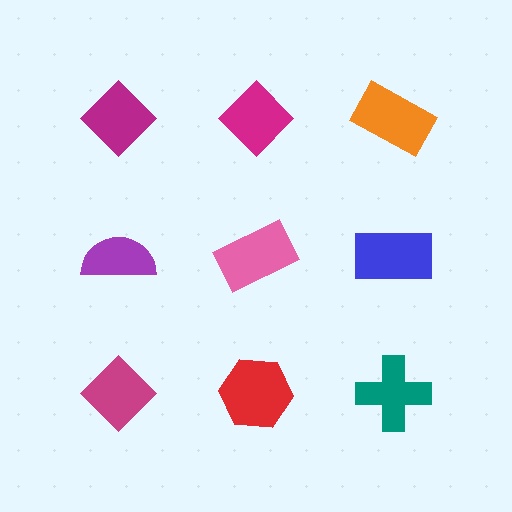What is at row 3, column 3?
A teal cross.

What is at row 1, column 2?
A magenta diamond.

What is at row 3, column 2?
A red hexagon.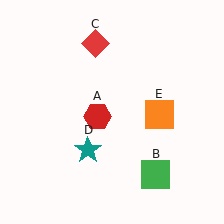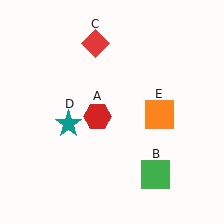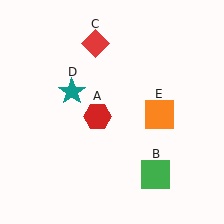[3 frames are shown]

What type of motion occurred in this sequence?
The teal star (object D) rotated clockwise around the center of the scene.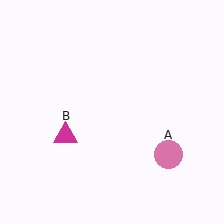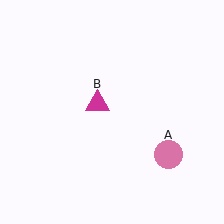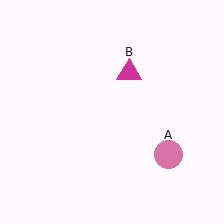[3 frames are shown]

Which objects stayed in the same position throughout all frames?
Pink circle (object A) remained stationary.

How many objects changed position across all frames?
1 object changed position: magenta triangle (object B).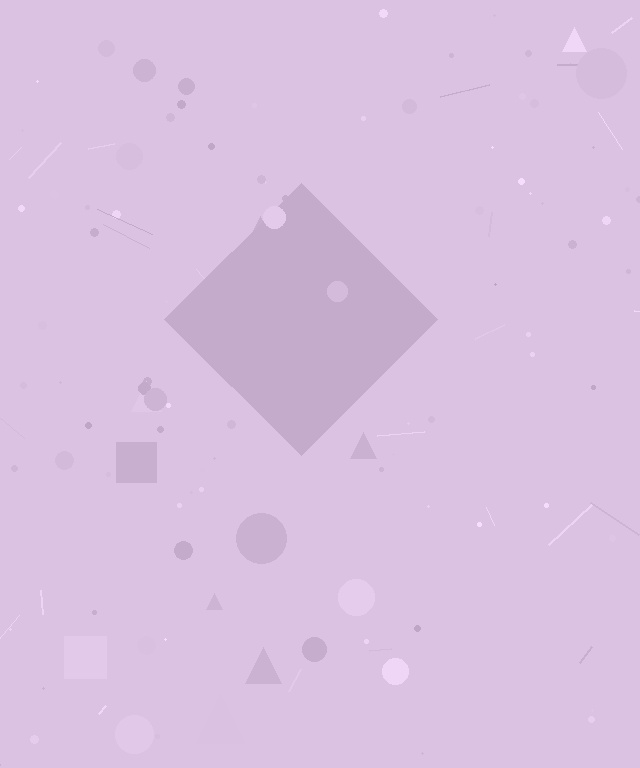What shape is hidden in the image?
A diamond is hidden in the image.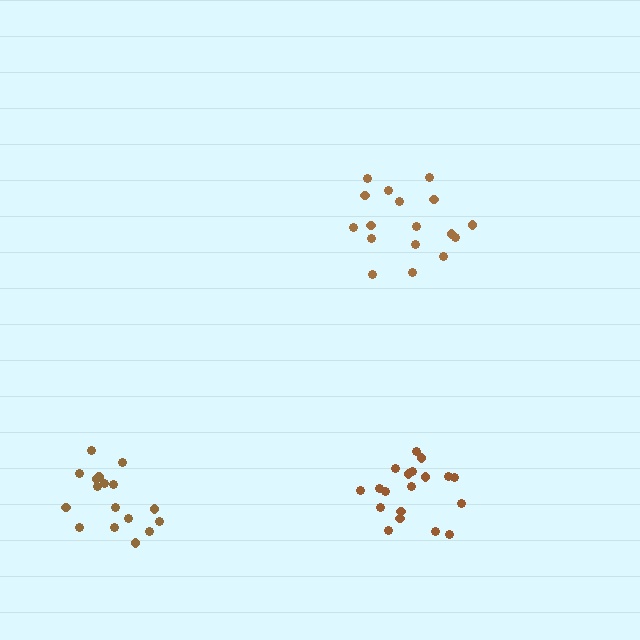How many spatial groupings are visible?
There are 3 spatial groupings.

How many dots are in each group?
Group 1: 17 dots, Group 2: 19 dots, Group 3: 17 dots (53 total).